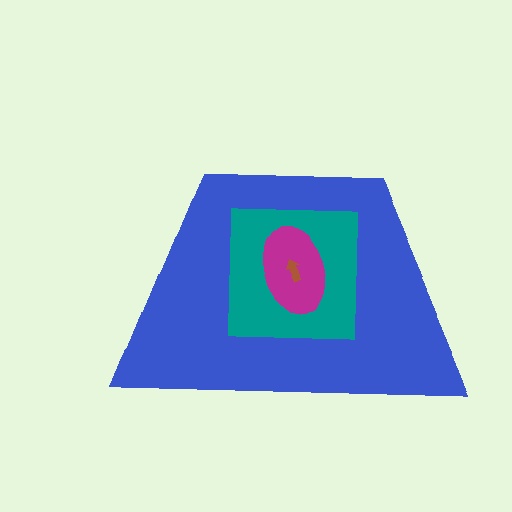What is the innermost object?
The brown arrow.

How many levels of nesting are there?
4.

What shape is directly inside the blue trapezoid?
The teal square.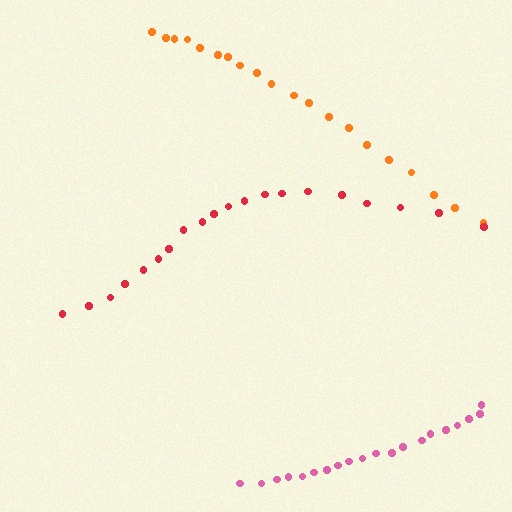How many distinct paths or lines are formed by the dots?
There are 3 distinct paths.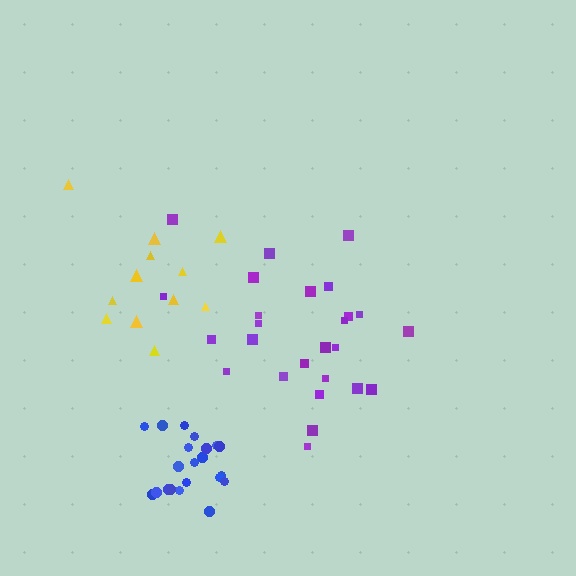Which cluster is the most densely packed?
Blue.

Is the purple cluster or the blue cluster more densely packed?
Blue.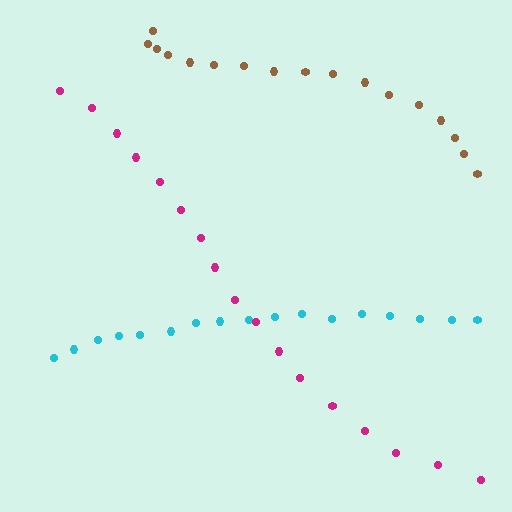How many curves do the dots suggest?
There are 3 distinct paths.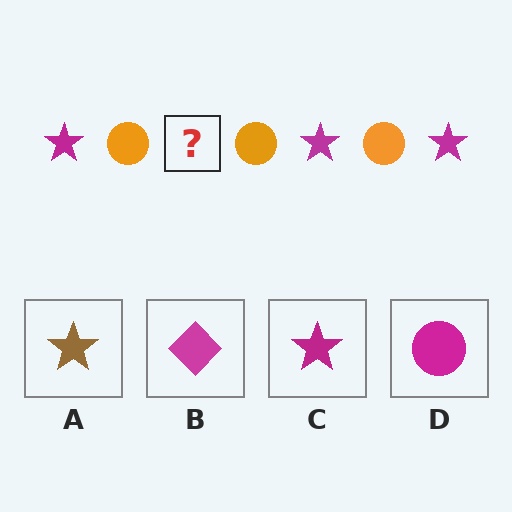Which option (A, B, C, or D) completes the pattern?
C.